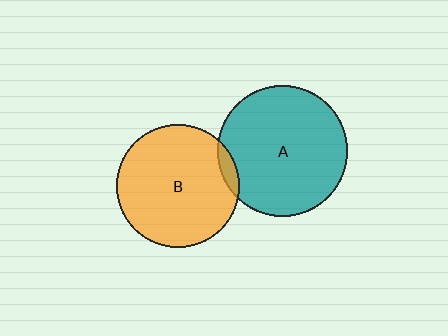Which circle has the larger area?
Circle A (teal).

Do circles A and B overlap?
Yes.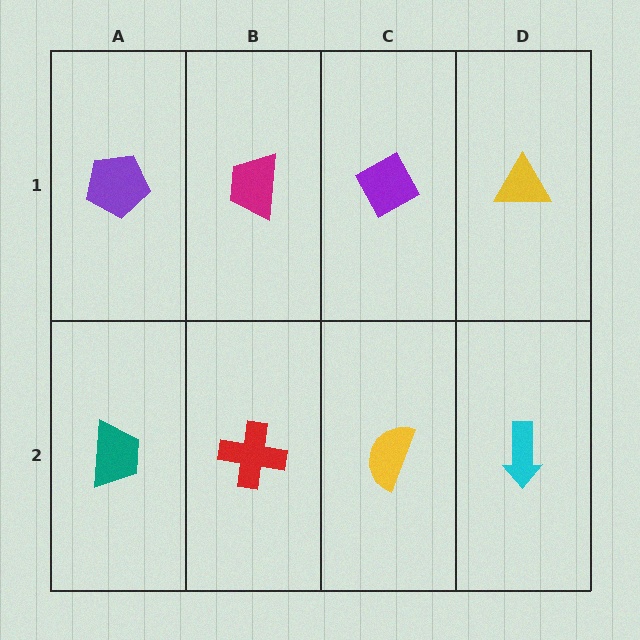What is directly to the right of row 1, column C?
A yellow triangle.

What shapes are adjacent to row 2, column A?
A purple pentagon (row 1, column A), a red cross (row 2, column B).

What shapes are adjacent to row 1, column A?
A teal trapezoid (row 2, column A), a magenta trapezoid (row 1, column B).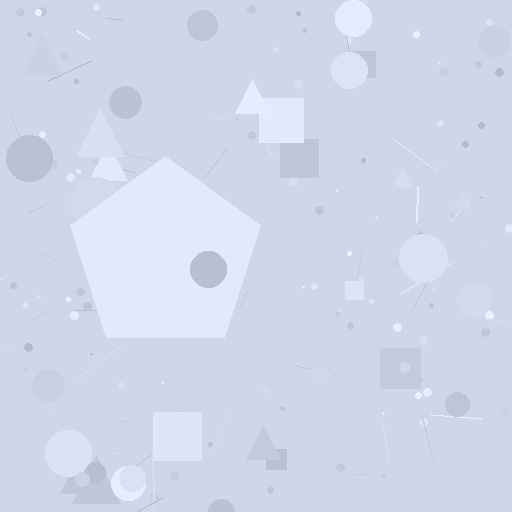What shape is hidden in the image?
A pentagon is hidden in the image.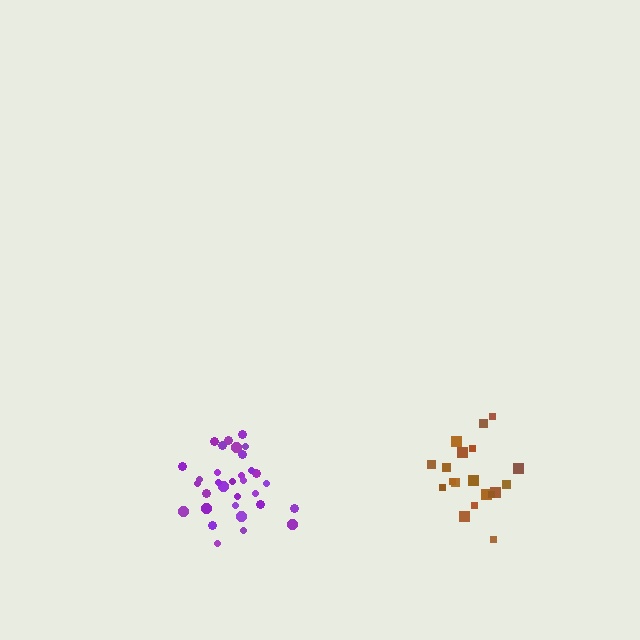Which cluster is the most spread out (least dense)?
Brown.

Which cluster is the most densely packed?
Purple.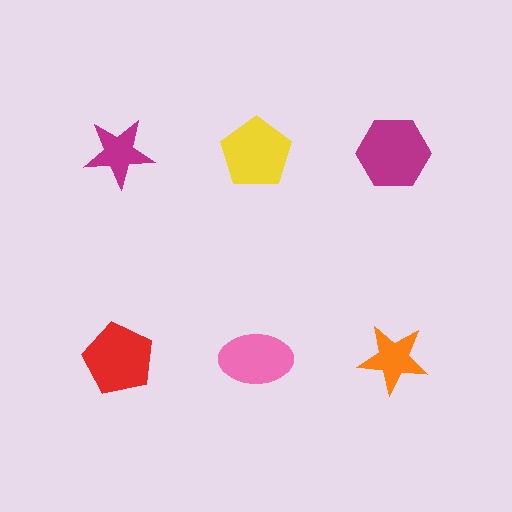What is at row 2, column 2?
A pink ellipse.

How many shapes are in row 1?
3 shapes.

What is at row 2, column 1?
A red pentagon.